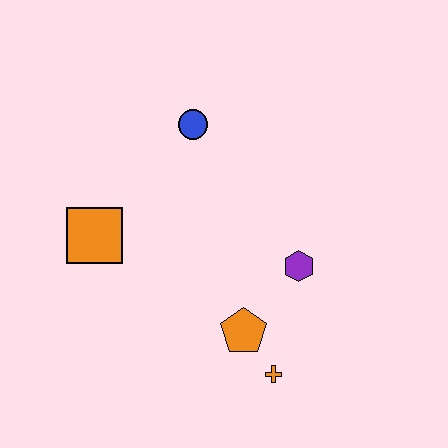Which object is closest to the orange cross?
The orange pentagon is closest to the orange cross.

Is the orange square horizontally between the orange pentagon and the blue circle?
No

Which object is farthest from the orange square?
The orange cross is farthest from the orange square.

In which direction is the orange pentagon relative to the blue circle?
The orange pentagon is below the blue circle.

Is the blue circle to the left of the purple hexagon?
Yes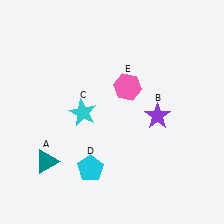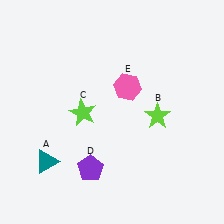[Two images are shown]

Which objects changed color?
B changed from purple to lime. C changed from cyan to lime. D changed from cyan to purple.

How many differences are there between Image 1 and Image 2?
There are 3 differences between the two images.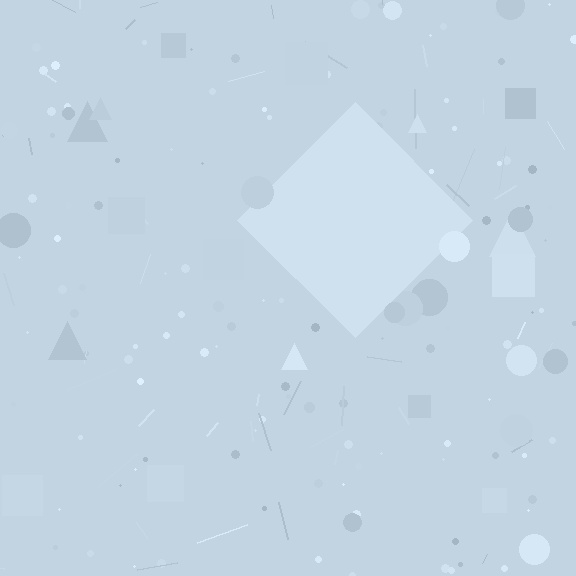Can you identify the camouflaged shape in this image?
The camouflaged shape is a diamond.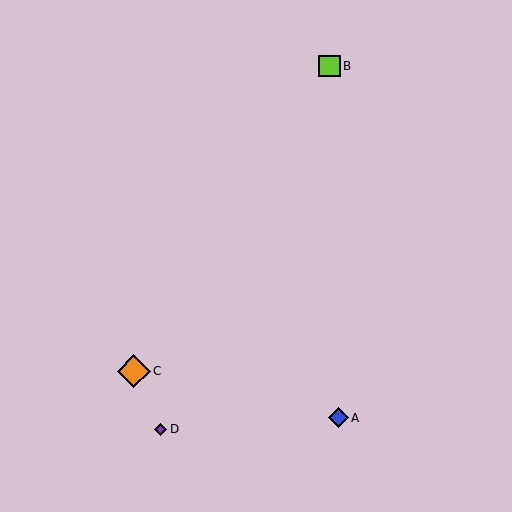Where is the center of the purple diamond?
The center of the purple diamond is at (161, 429).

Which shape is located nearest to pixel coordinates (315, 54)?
The lime square (labeled B) at (329, 66) is nearest to that location.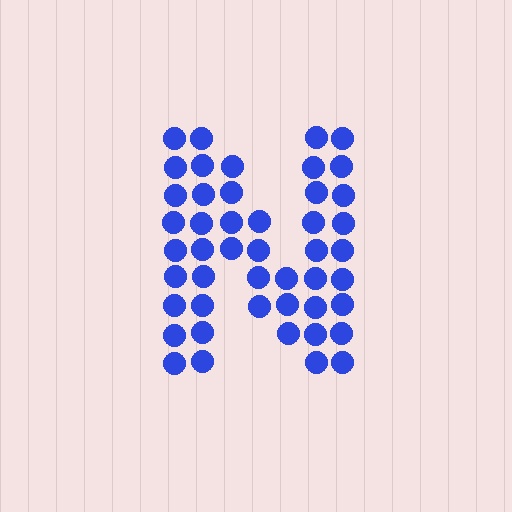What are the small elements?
The small elements are circles.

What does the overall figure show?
The overall figure shows the letter N.